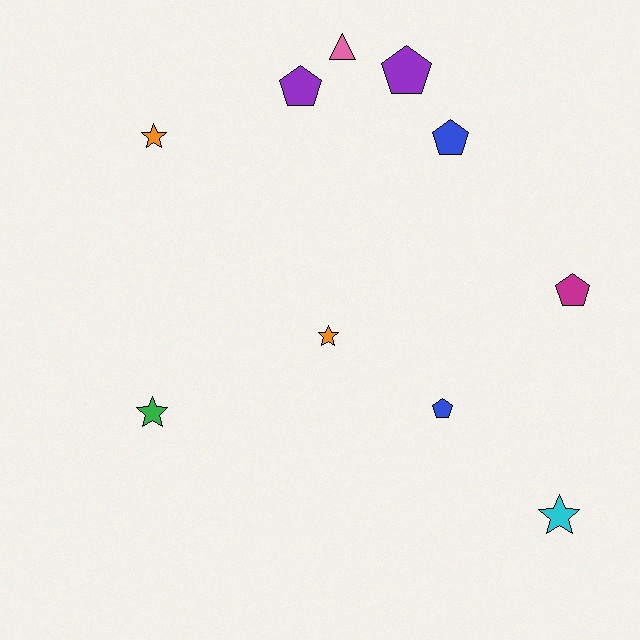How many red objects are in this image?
There are no red objects.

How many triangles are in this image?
There is 1 triangle.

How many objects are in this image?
There are 10 objects.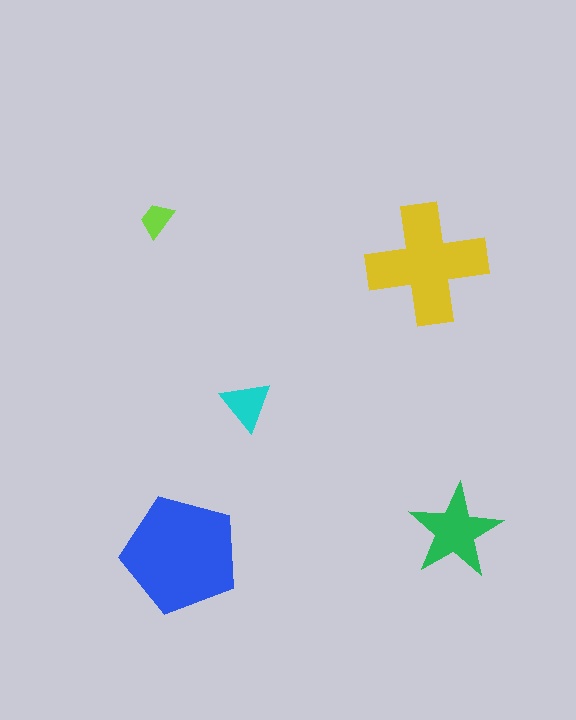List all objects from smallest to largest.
The lime trapezoid, the cyan triangle, the green star, the yellow cross, the blue pentagon.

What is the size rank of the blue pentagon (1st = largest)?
1st.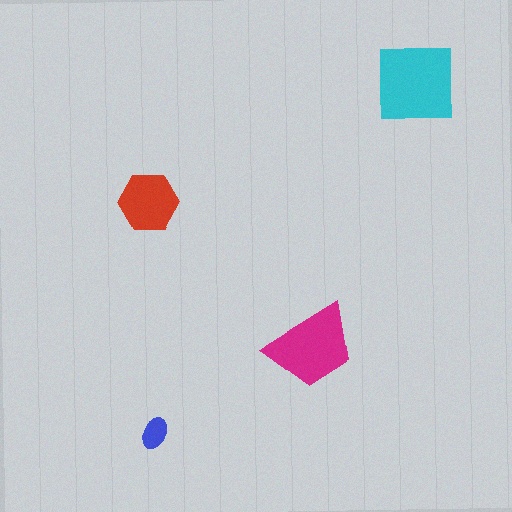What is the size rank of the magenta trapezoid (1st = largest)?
2nd.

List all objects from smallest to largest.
The blue ellipse, the red hexagon, the magenta trapezoid, the cyan square.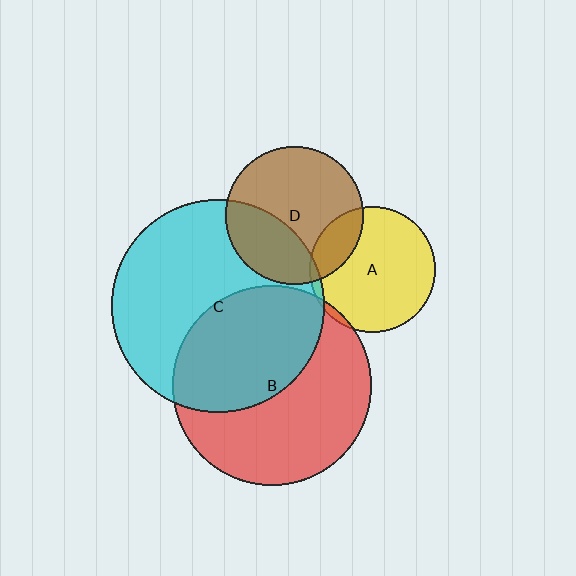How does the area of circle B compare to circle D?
Approximately 2.1 times.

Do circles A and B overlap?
Yes.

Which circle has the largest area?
Circle C (cyan).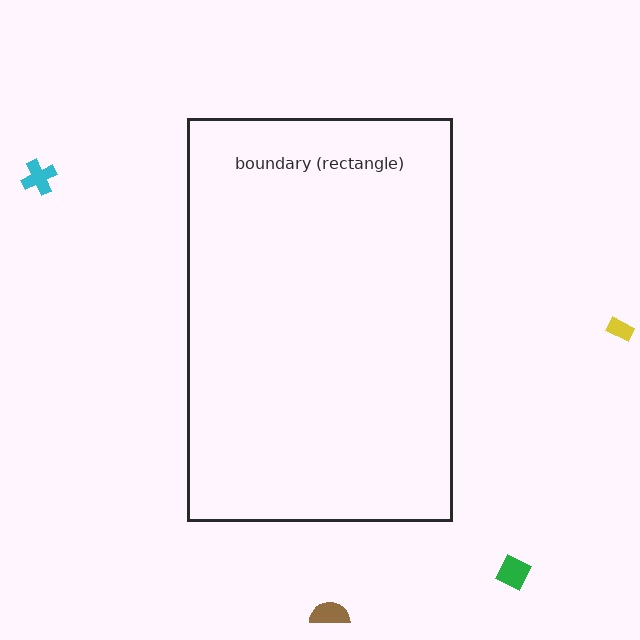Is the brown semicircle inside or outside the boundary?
Outside.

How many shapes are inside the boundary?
0 inside, 4 outside.